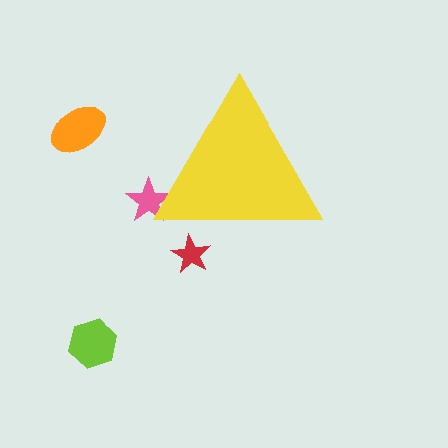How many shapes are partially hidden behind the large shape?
2 shapes are partially hidden.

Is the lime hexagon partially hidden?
No, the lime hexagon is fully visible.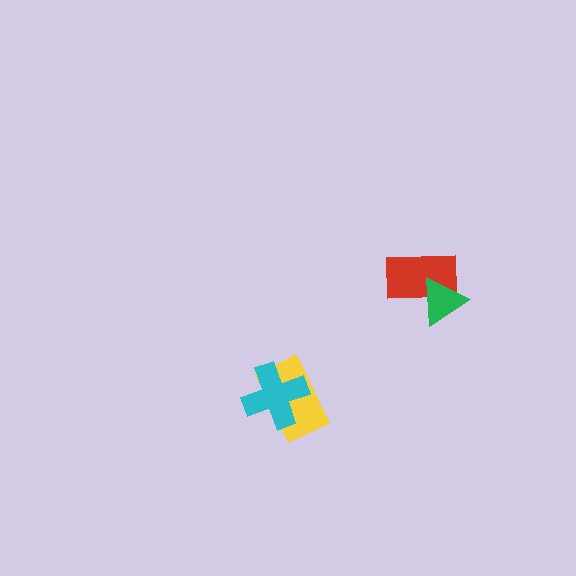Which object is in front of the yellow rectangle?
The cyan cross is in front of the yellow rectangle.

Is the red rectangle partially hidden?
Yes, it is partially covered by another shape.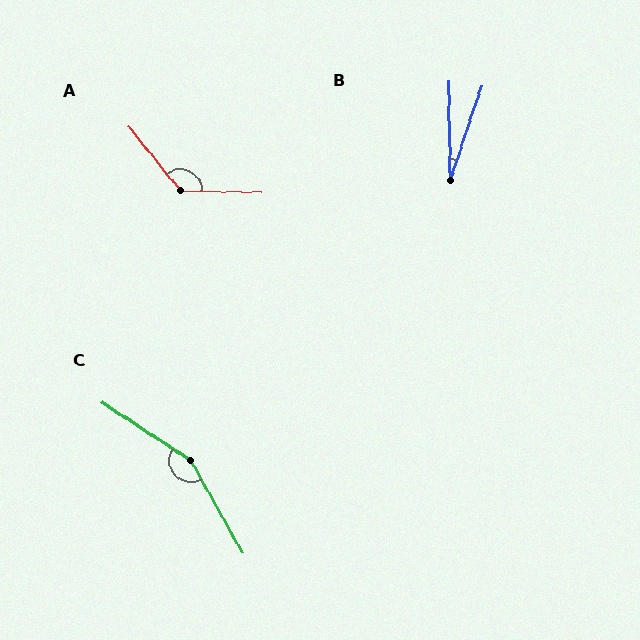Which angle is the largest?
C, at approximately 153 degrees.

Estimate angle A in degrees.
Approximately 130 degrees.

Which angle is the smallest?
B, at approximately 19 degrees.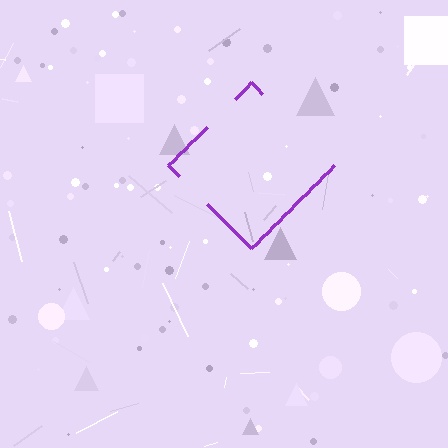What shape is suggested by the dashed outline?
The dashed outline suggests a diamond.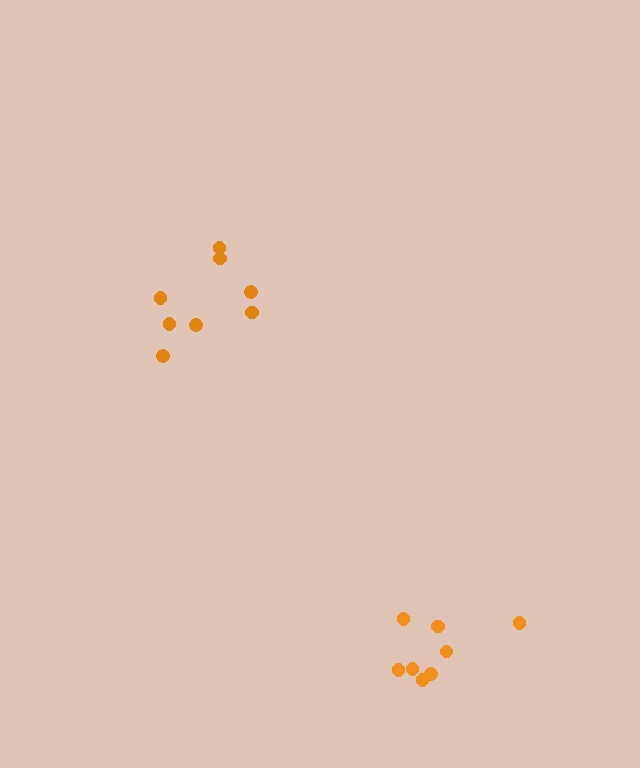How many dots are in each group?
Group 1: 8 dots, Group 2: 8 dots (16 total).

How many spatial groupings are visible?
There are 2 spatial groupings.